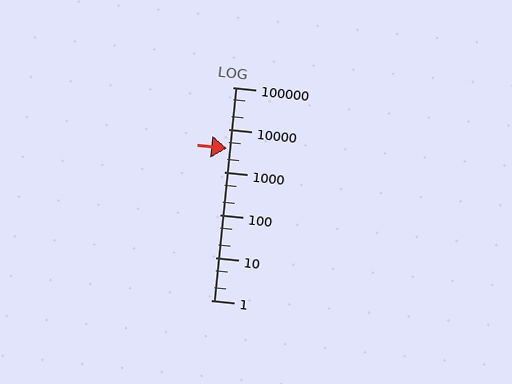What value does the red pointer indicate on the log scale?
The pointer indicates approximately 3600.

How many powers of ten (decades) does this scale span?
The scale spans 5 decades, from 1 to 100000.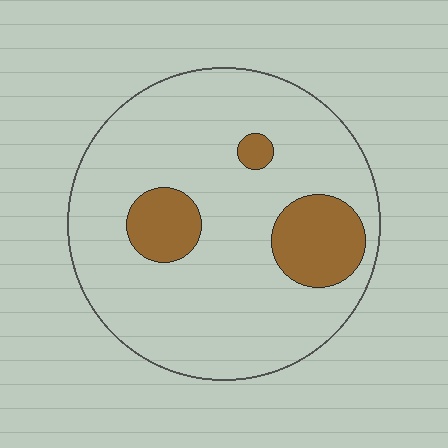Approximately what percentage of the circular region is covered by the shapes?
Approximately 15%.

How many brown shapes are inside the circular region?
3.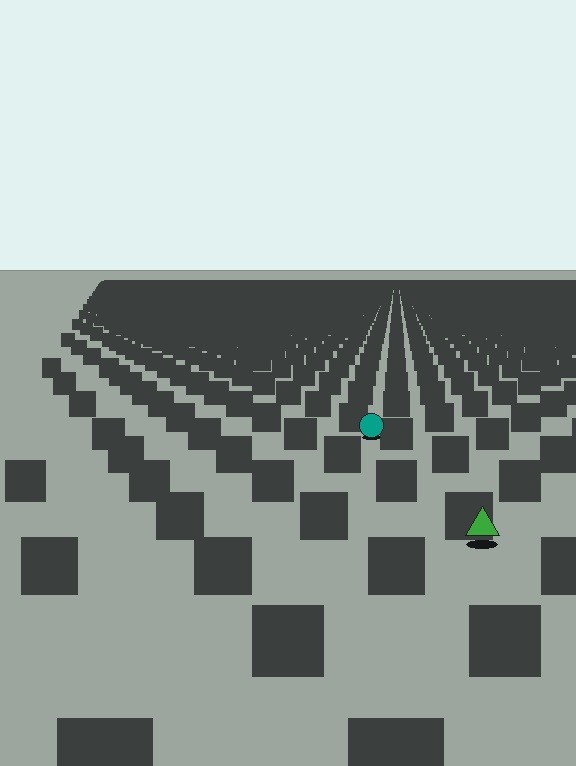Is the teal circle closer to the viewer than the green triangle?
No. The green triangle is closer — you can tell from the texture gradient: the ground texture is coarser near it.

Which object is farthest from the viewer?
The teal circle is farthest from the viewer. It appears smaller and the ground texture around it is denser.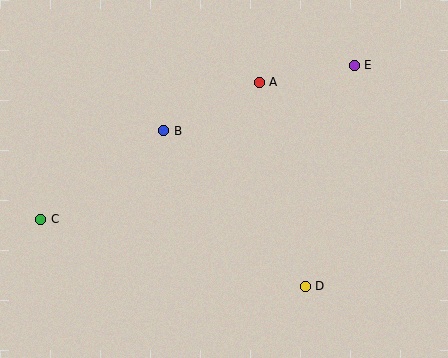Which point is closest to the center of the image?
Point B at (164, 131) is closest to the center.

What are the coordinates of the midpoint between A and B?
The midpoint between A and B is at (211, 107).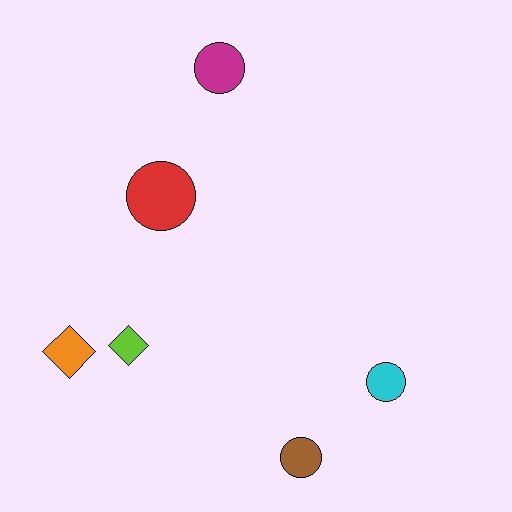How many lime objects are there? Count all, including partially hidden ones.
There is 1 lime object.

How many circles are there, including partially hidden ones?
There are 4 circles.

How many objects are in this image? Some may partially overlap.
There are 6 objects.